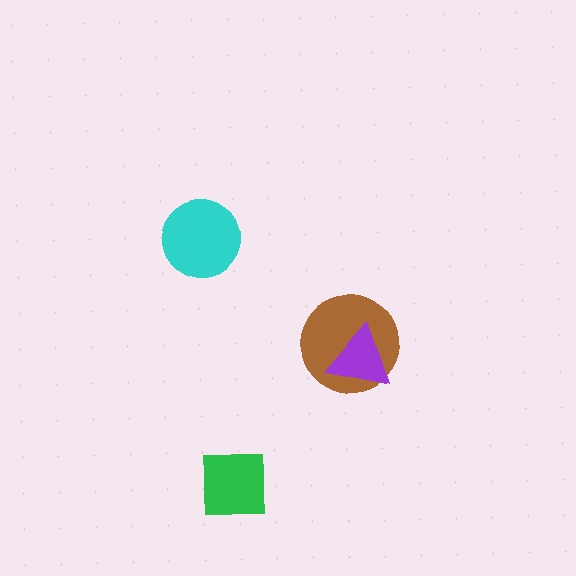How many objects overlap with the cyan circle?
0 objects overlap with the cyan circle.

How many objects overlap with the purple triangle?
1 object overlaps with the purple triangle.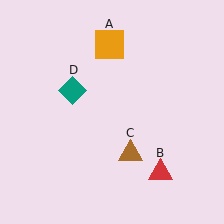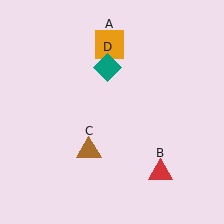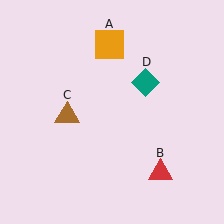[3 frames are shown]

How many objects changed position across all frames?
2 objects changed position: brown triangle (object C), teal diamond (object D).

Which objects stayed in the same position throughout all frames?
Orange square (object A) and red triangle (object B) remained stationary.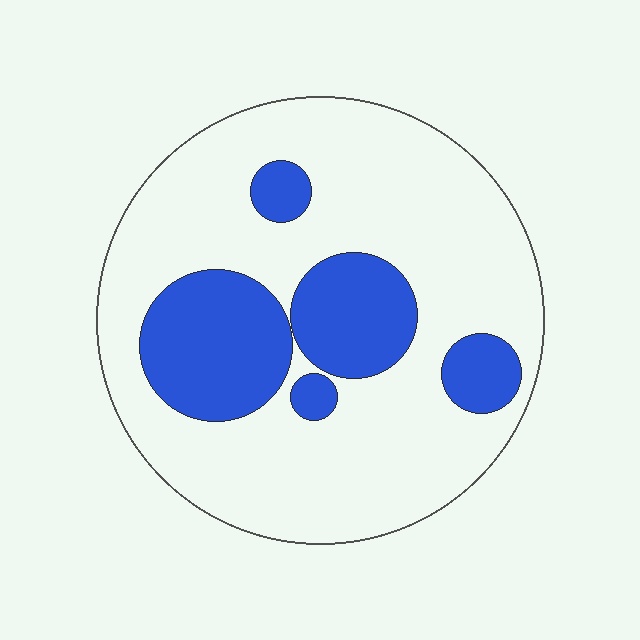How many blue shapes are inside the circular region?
5.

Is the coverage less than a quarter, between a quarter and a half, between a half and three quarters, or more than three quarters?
Between a quarter and a half.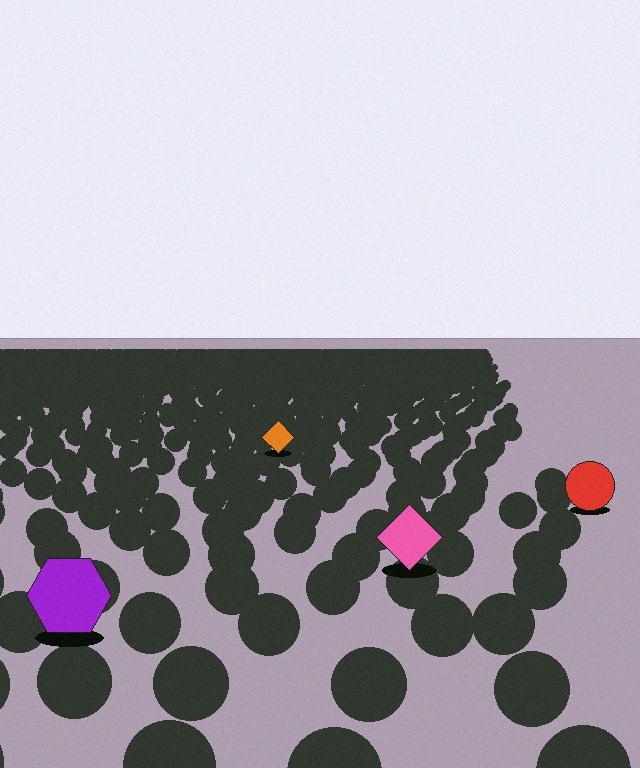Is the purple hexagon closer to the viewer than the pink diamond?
Yes. The purple hexagon is closer — you can tell from the texture gradient: the ground texture is coarser near it.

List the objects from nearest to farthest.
From nearest to farthest: the purple hexagon, the pink diamond, the red circle, the orange diamond.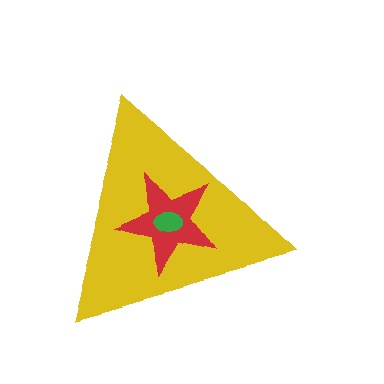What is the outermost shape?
The yellow triangle.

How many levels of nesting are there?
3.